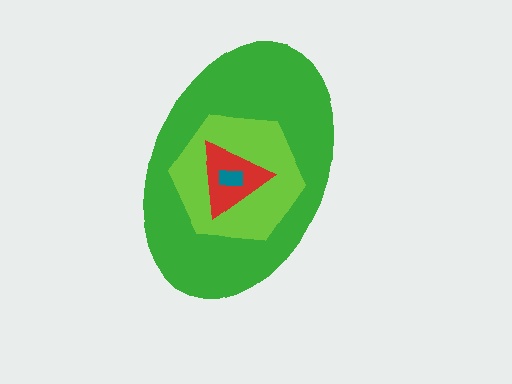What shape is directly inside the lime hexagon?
The red triangle.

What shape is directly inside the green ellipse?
The lime hexagon.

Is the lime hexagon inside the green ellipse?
Yes.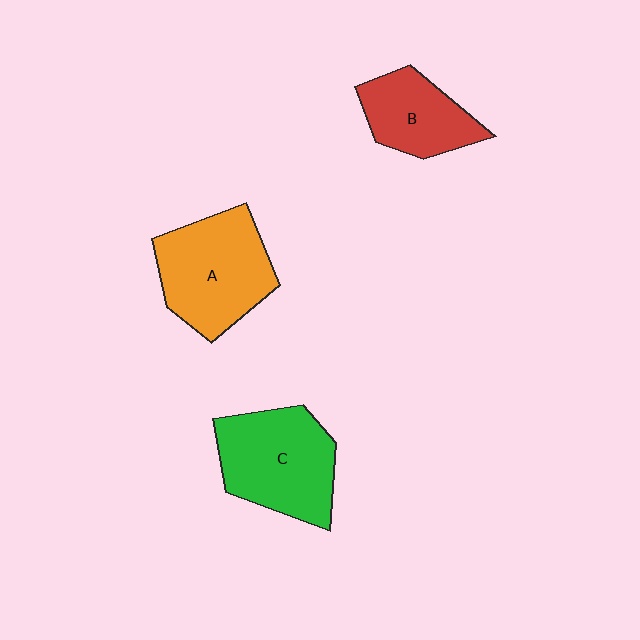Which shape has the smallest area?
Shape B (red).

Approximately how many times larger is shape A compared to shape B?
Approximately 1.5 times.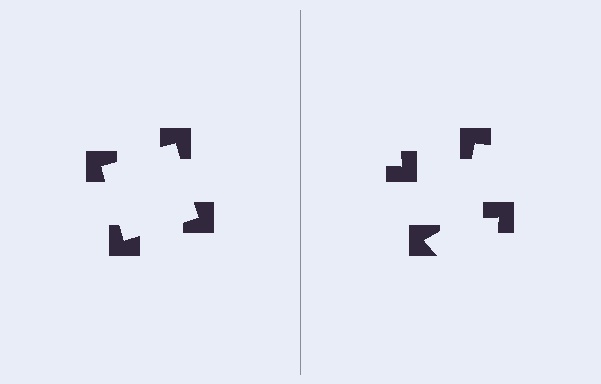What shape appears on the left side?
An illusory square.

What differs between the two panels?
The notched squares are positioned identically on both sides; only the wedge orientations differ. On the left they align to a square; on the right they are misaligned.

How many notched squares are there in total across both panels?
8 — 4 on each side.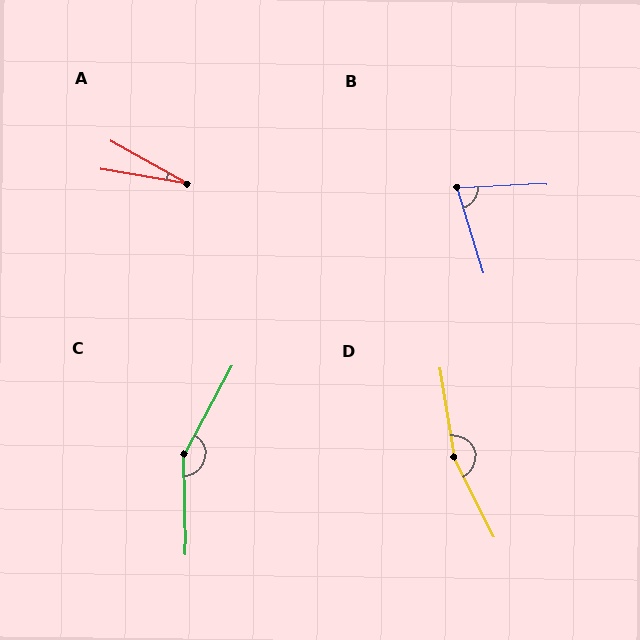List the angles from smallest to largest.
A (19°), B (76°), C (150°), D (163°).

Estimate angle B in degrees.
Approximately 76 degrees.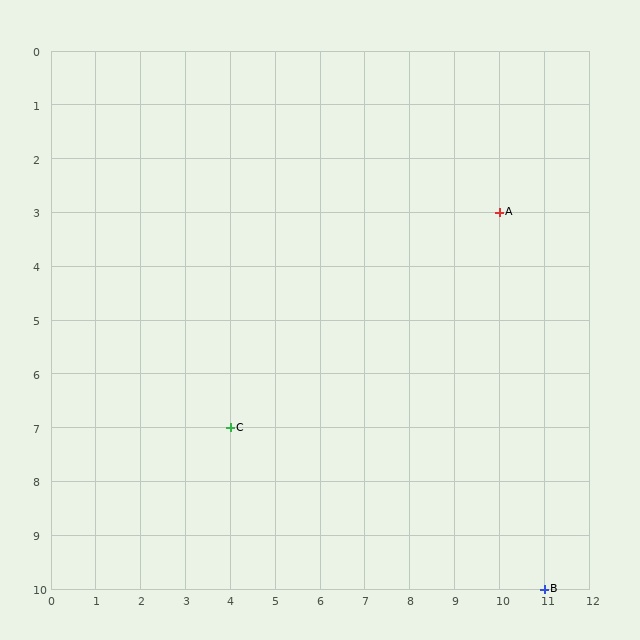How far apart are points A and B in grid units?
Points A and B are 1 column and 7 rows apart (about 7.1 grid units diagonally).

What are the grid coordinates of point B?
Point B is at grid coordinates (11, 10).